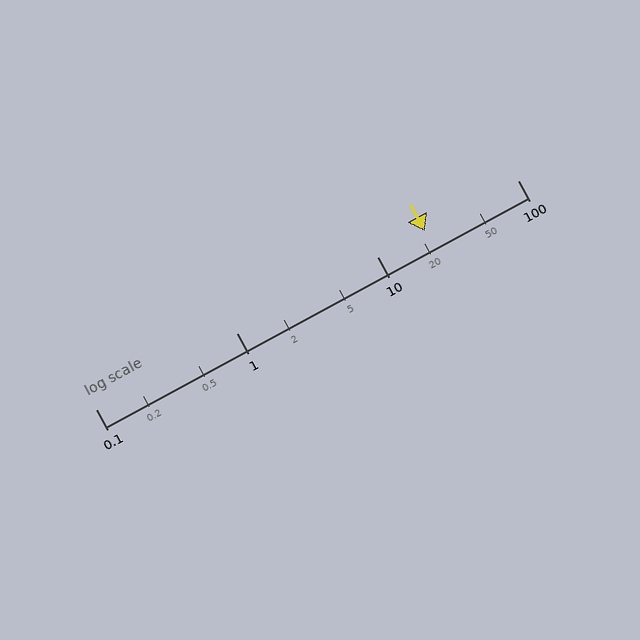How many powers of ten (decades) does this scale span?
The scale spans 3 decades, from 0.1 to 100.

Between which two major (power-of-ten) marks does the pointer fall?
The pointer is between 10 and 100.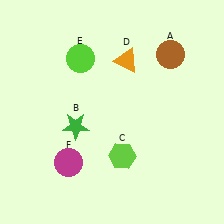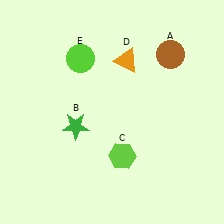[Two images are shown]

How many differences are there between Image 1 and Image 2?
There is 1 difference between the two images.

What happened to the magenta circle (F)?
The magenta circle (F) was removed in Image 2. It was in the bottom-left area of Image 1.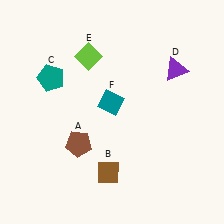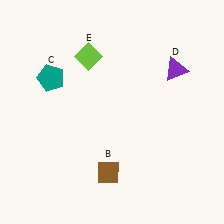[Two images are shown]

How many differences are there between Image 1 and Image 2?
There are 2 differences between the two images.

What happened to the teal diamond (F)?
The teal diamond (F) was removed in Image 2. It was in the top-left area of Image 1.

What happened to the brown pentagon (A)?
The brown pentagon (A) was removed in Image 2. It was in the bottom-left area of Image 1.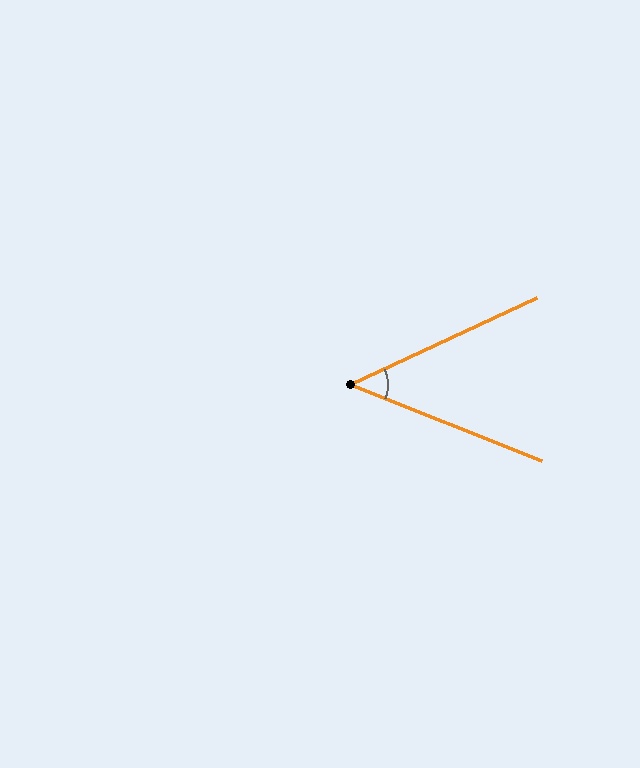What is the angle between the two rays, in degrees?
Approximately 46 degrees.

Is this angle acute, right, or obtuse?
It is acute.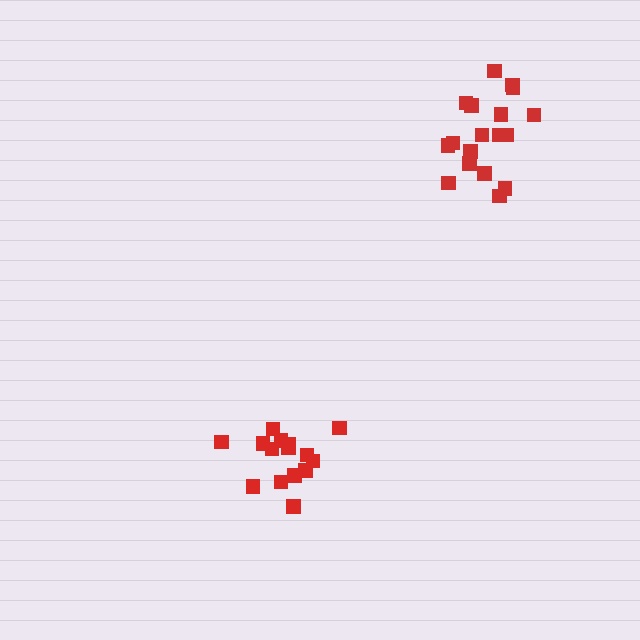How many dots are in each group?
Group 1: 15 dots, Group 2: 18 dots (33 total).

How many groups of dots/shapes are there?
There are 2 groups.